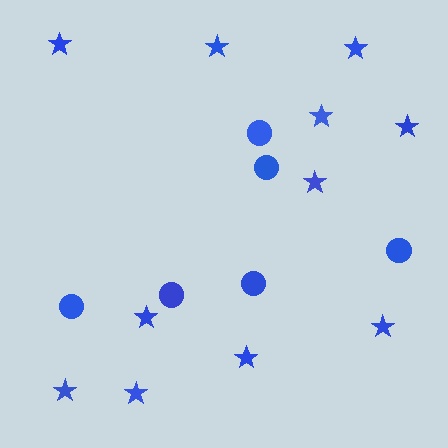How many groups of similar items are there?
There are 2 groups: one group of stars (11) and one group of circles (6).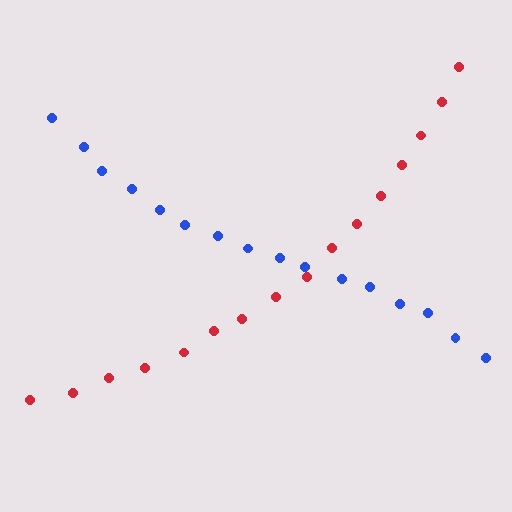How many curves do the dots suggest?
There are 2 distinct paths.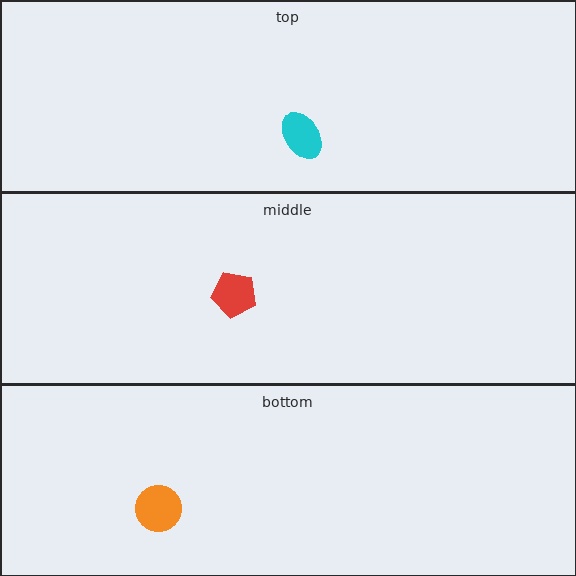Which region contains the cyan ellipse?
The top region.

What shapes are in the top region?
The cyan ellipse.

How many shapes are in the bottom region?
1.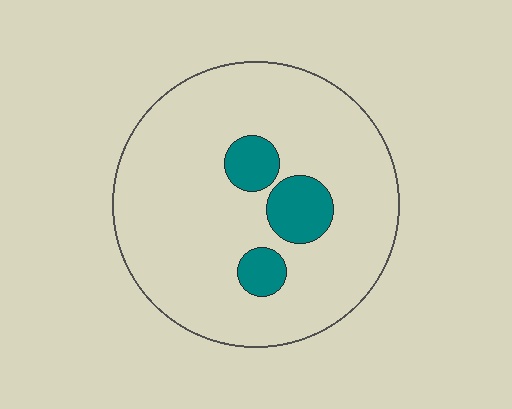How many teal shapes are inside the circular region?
3.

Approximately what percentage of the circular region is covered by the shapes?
Approximately 15%.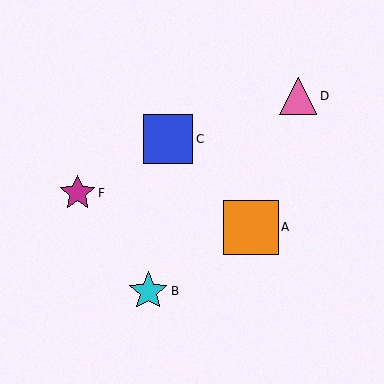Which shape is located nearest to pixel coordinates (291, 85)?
The pink triangle (labeled D) at (298, 96) is nearest to that location.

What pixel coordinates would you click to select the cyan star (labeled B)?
Click at (148, 291) to select the cyan star B.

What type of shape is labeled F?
Shape F is a magenta star.